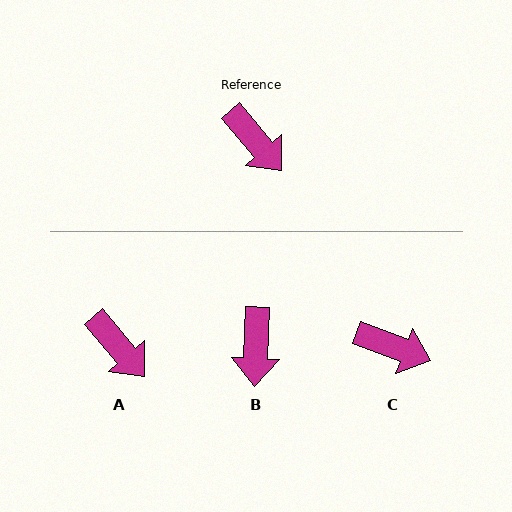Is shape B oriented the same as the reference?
No, it is off by about 43 degrees.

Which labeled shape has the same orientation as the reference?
A.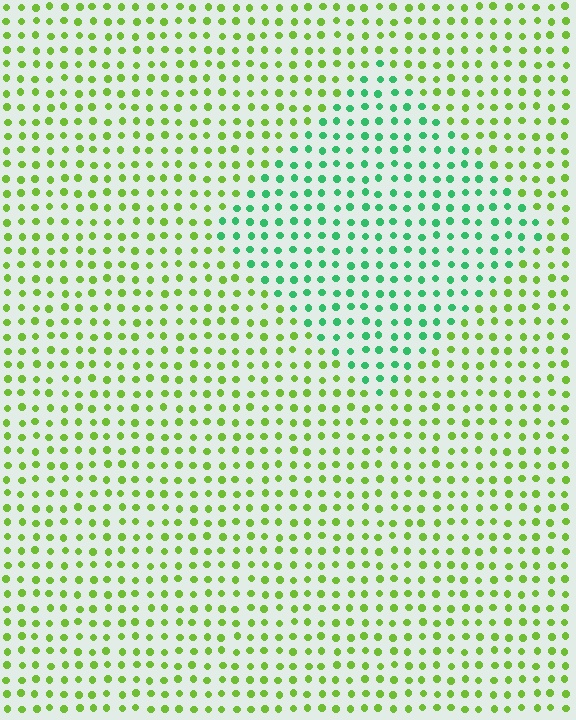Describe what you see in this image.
The image is filled with small lime elements in a uniform arrangement. A diamond-shaped region is visible where the elements are tinted to a slightly different hue, forming a subtle color boundary.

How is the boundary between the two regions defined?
The boundary is defined purely by a slight shift in hue (about 50 degrees). Spacing, size, and orientation are identical on both sides.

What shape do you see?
I see a diamond.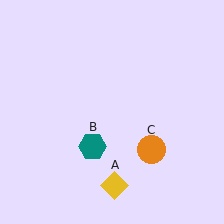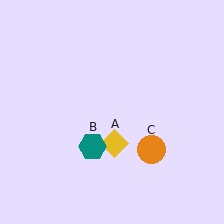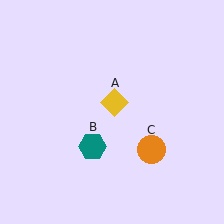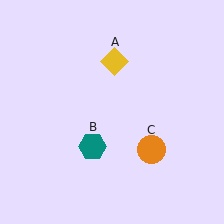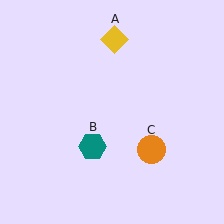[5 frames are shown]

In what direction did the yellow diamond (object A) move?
The yellow diamond (object A) moved up.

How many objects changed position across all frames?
1 object changed position: yellow diamond (object A).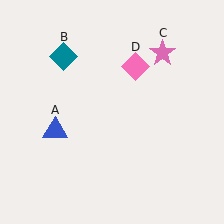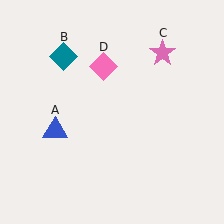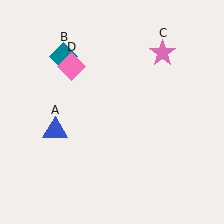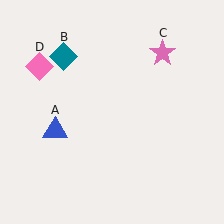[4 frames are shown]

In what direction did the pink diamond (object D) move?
The pink diamond (object D) moved left.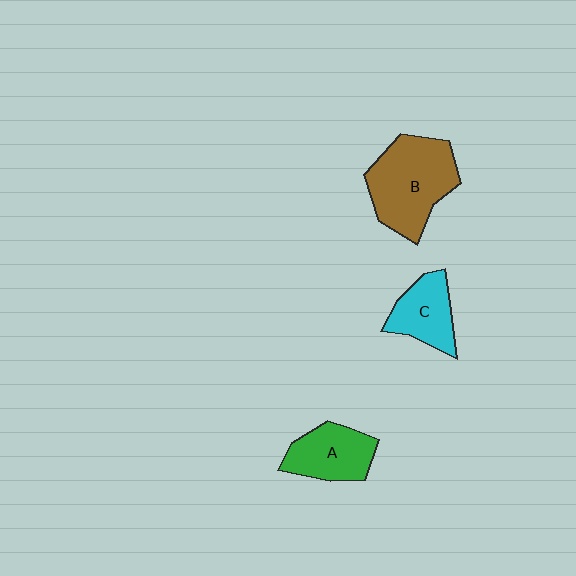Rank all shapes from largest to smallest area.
From largest to smallest: B (brown), A (green), C (cyan).